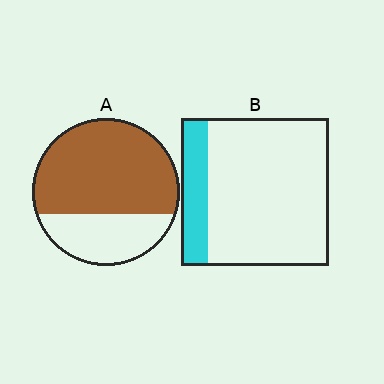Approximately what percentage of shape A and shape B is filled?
A is approximately 70% and B is approximately 20%.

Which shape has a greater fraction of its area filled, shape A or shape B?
Shape A.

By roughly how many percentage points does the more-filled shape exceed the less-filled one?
By roughly 50 percentage points (A over B).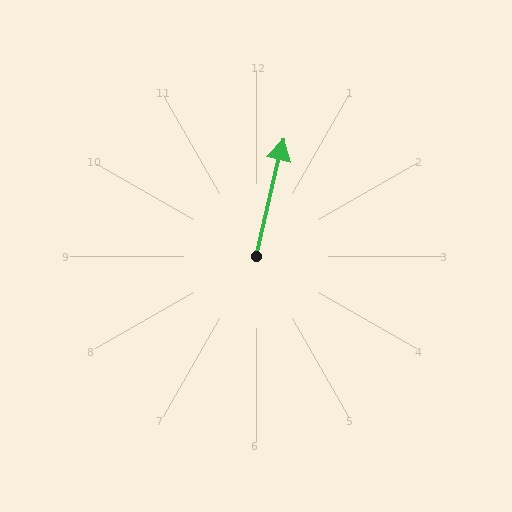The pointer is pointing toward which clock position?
Roughly 12 o'clock.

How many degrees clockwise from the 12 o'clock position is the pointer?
Approximately 13 degrees.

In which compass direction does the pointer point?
North.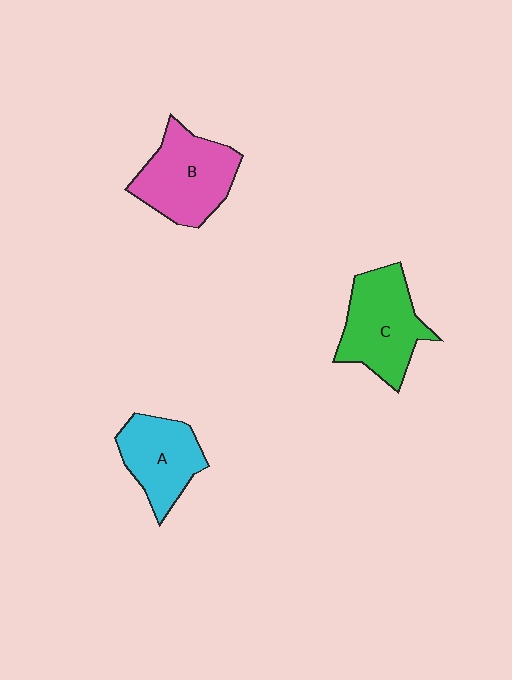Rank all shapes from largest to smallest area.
From largest to smallest: B (pink), C (green), A (cyan).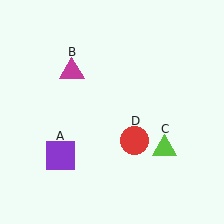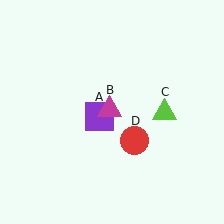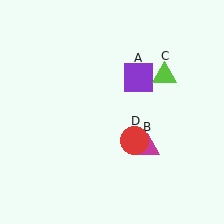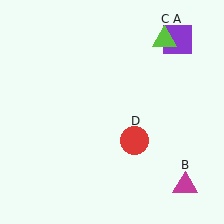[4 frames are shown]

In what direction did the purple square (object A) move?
The purple square (object A) moved up and to the right.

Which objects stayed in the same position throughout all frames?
Red circle (object D) remained stationary.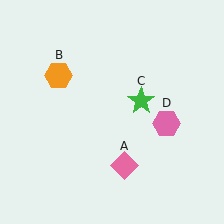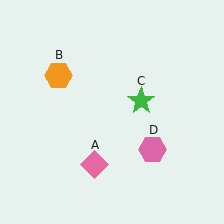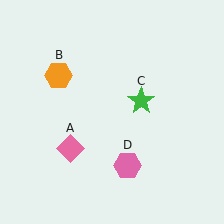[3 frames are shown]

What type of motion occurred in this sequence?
The pink diamond (object A), pink hexagon (object D) rotated clockwise around the center of the scene.